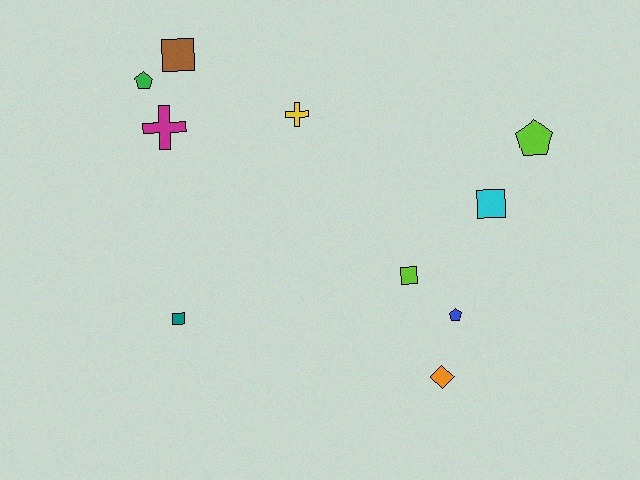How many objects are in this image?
There are 10 objects.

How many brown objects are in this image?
There is 1 brown object.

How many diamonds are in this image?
There is 1 diamond.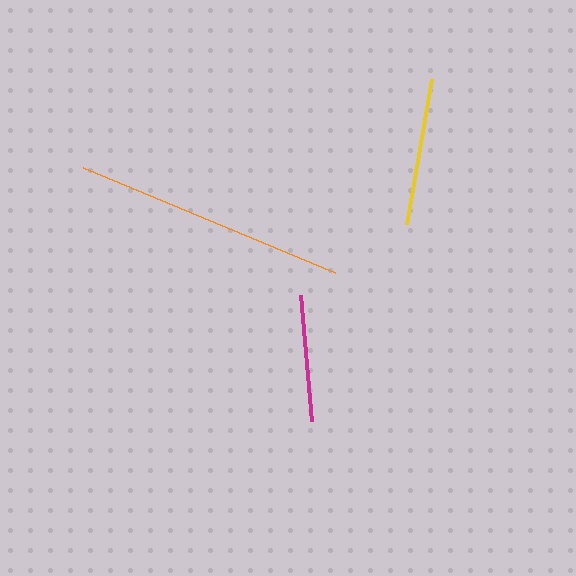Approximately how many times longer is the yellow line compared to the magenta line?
The yellow line is approximately 1.2 times the length of the magenta line.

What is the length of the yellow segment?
The yellow segment is approximately 147 pixels long.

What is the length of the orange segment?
The orange segment is approximately 274 pixels long.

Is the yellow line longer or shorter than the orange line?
The orange line is longer than the yellow line.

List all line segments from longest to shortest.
From longest to shortest: orange, yellow, magenta.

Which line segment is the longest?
The orange line is the longest at approximately 274 pixels.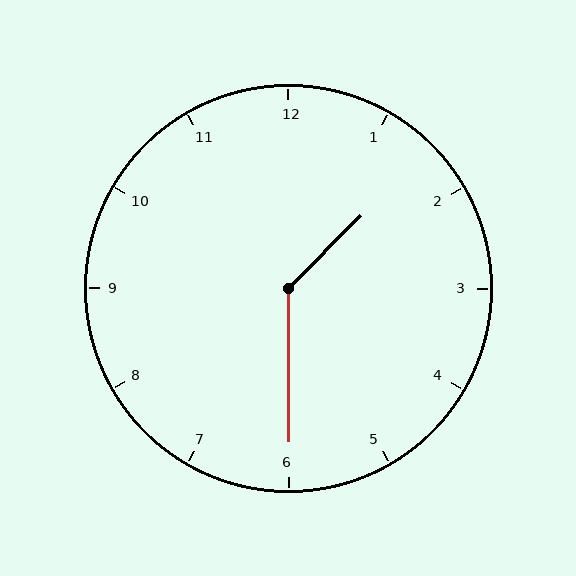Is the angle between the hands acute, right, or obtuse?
It is obtuse.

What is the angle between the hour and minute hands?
Approximately 135 degrees.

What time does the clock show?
1:30.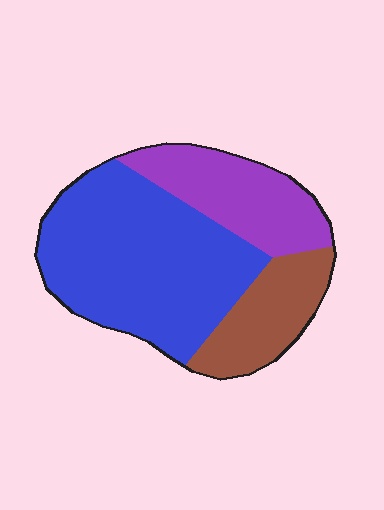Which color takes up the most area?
Blue, at roughly 55%.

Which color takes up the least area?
Brown, at roughly 20%.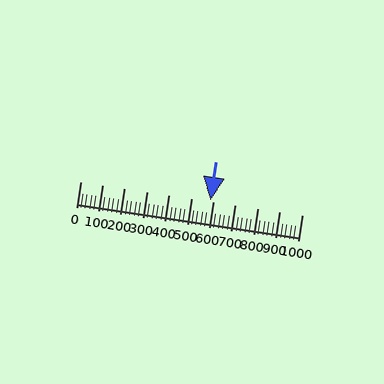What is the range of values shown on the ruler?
The ruler shows values from 0 to 1000.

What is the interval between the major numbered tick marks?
The major tick marks are spaced 100 units apart.